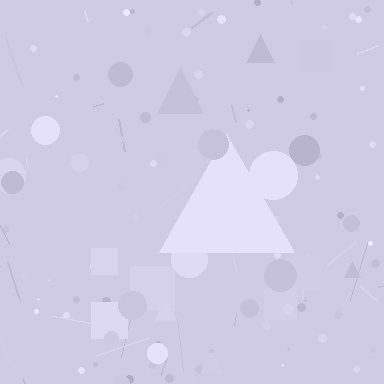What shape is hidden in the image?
A triangle is hidden in the image.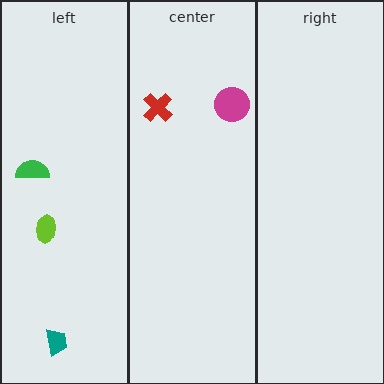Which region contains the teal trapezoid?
The left region.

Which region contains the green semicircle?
The left region.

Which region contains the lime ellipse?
The left region.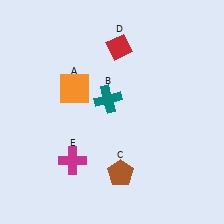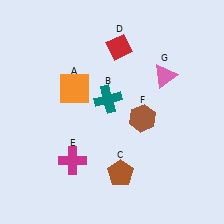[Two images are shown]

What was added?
A brown hexagon (F), a pink triangle (G) were added in Image 2.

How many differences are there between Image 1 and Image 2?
There are 2 differences between the two images.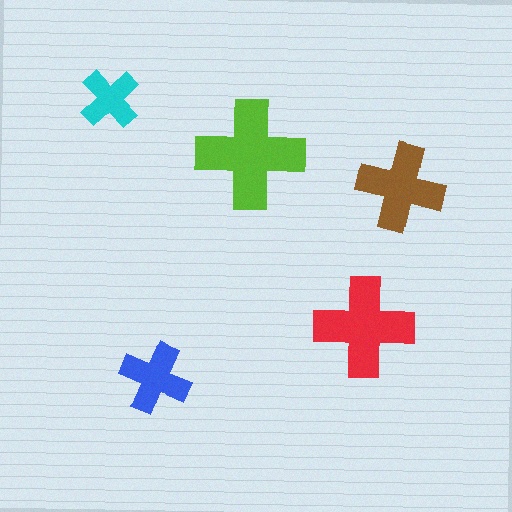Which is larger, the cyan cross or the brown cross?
The brown one.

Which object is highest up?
The cyan cross is topmost.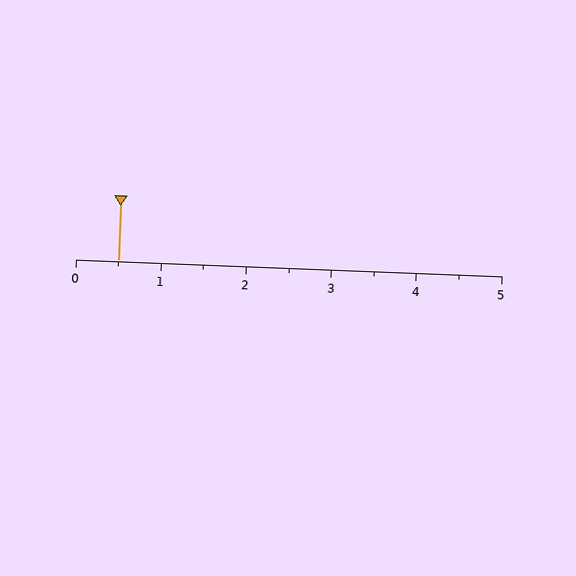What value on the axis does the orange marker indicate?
The marker indicates approximately 0.5.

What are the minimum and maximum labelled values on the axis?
The axis runs from 0 to 5.